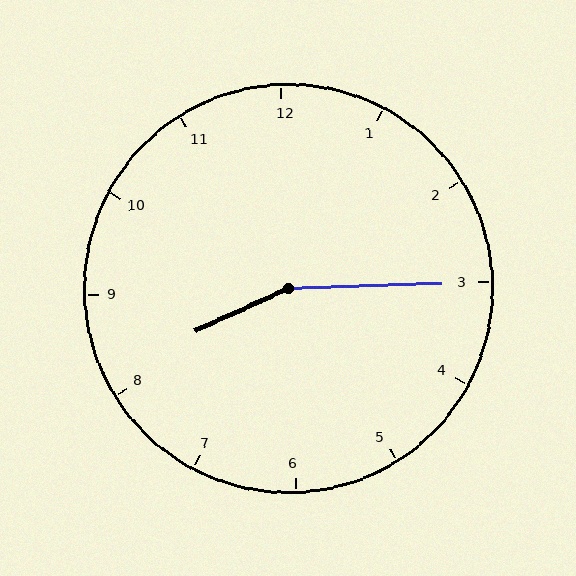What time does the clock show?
8:15.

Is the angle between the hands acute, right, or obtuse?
It is obtuse.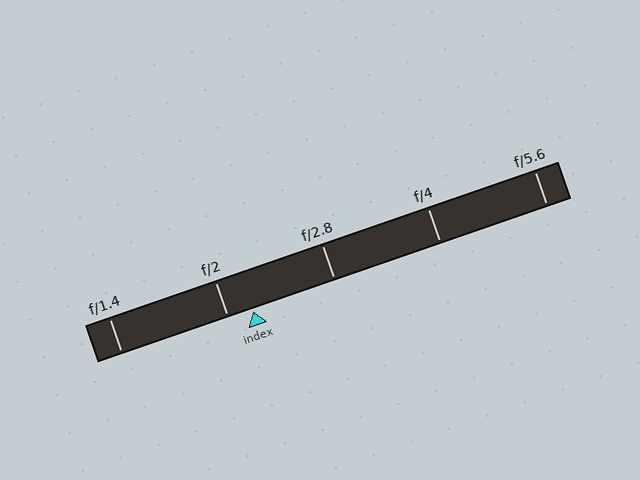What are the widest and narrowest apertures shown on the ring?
The widest aperture shown is f/1.4 and the narrowest is f/5.6.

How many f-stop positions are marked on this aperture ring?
There are 5 f-stop positions marked.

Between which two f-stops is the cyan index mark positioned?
The index mark is between f/2 and f/2.8.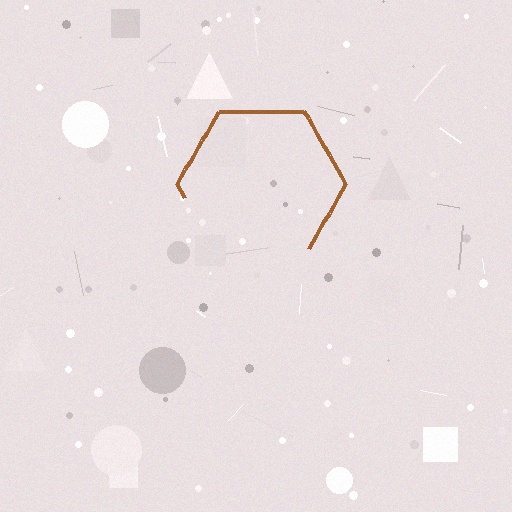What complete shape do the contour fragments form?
The contour fragments form a hexagon.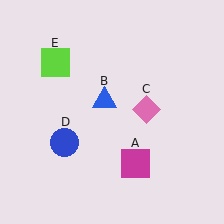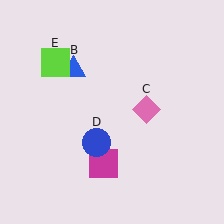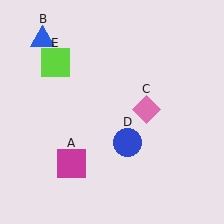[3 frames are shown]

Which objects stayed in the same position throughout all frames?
Pink diamond (object C) and lime square (object E) remained stationary.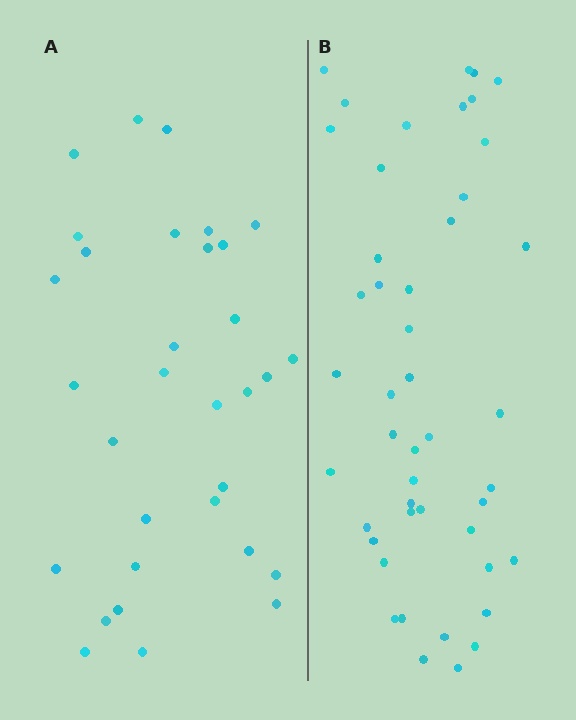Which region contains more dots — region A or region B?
Region B (the right region) has more dots.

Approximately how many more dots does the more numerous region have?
Region B has approximately 15 more dots than region A.